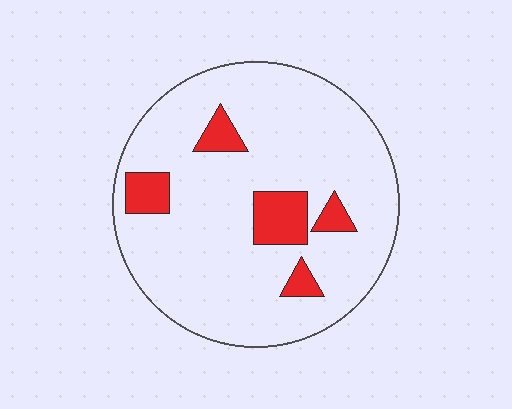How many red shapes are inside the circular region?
5.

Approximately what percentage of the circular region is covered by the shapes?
Approximately 15%.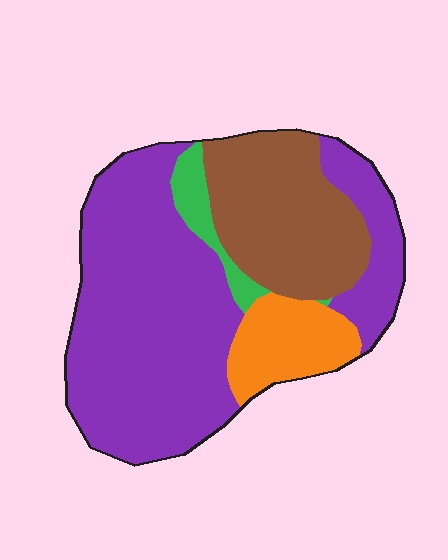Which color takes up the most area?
Purple, at roughly 60%.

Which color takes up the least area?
Green, at roughly 5%.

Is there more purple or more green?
Purple.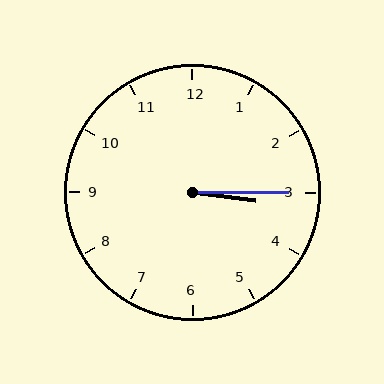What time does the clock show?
3:15.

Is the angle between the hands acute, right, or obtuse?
It is acute.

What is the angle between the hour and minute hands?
Approximately 8 degrees.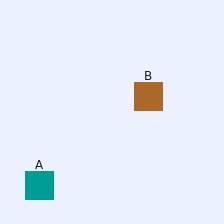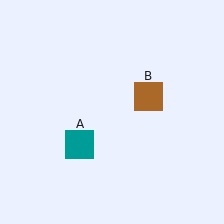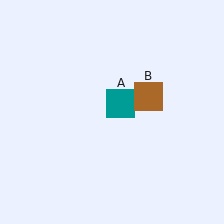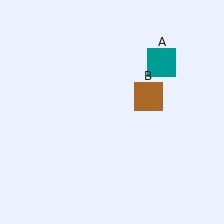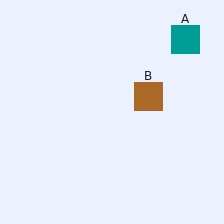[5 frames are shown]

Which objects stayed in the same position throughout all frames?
Brown square (object B) remained stationary.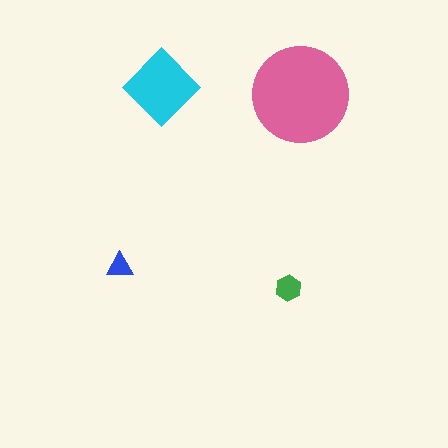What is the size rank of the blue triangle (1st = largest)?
4th.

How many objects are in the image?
There are 4 objects in the image.